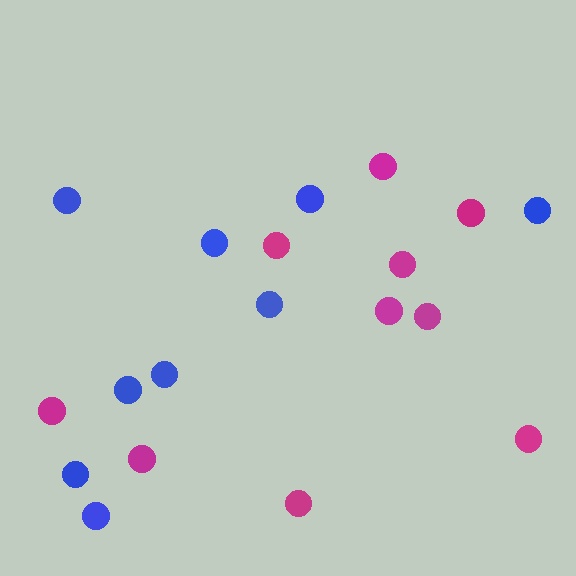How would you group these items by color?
There are 2 groups: one group of blue circles (9) and one group of magenta circles (10).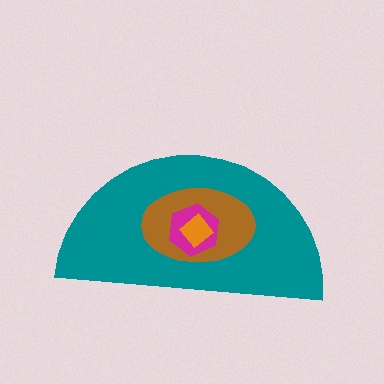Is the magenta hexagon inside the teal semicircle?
Yes.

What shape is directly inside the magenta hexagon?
The orange diamond.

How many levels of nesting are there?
4.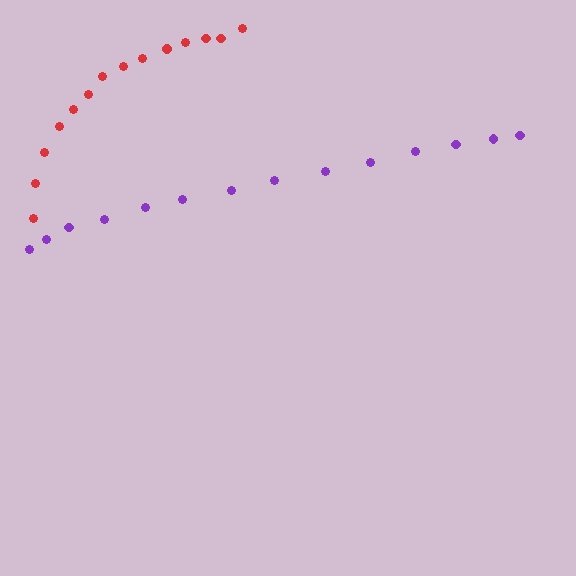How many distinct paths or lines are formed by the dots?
There are 2 distinct paths.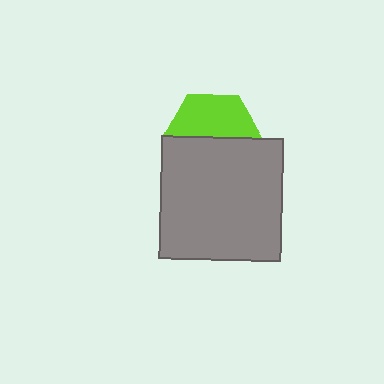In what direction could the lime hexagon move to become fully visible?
The lime hexagon could move up. That would shift it out from behind the gray square entirely.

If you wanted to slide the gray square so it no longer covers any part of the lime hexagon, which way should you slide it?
Slide it down — that is the most direct way to separate the two shapes.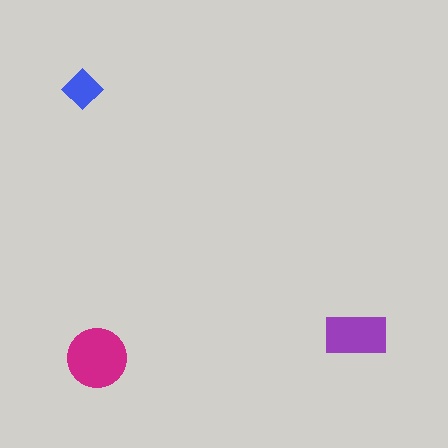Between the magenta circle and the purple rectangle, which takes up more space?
The magenta circle.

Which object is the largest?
The magenta circle.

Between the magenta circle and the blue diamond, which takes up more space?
The magenta circle.